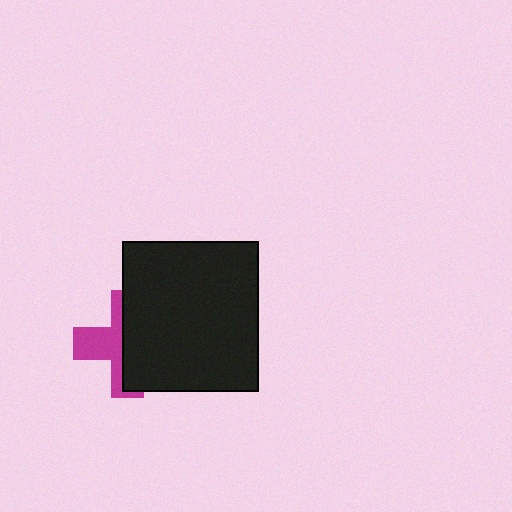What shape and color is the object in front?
The object in front is a black rectangle.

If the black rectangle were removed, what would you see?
You would see the complete magenta cross.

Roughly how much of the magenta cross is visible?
A small part of it is visible (roughly 41%).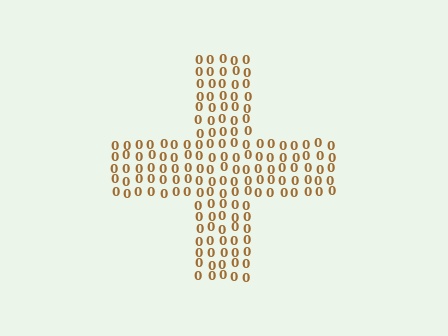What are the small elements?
The small elements are digit 0's.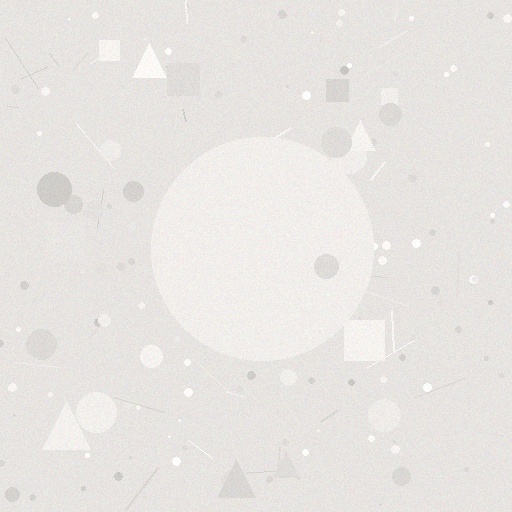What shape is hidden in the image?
A circle is hidden in the image.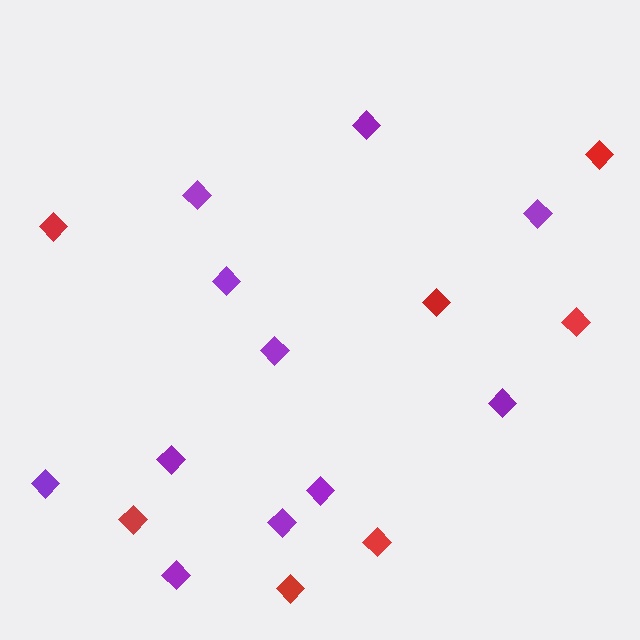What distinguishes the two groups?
There are 2 groups: one group of purple diamonds (11) and one group of red diamonds (7).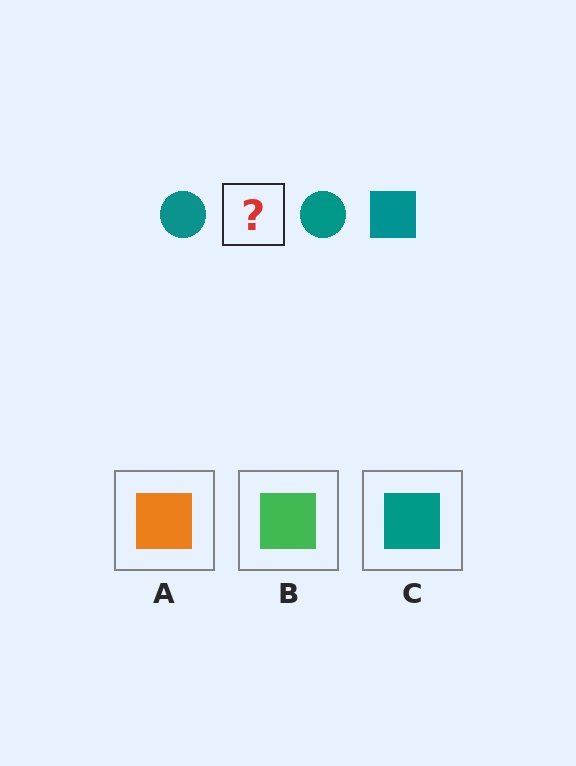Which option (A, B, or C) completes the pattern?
C.